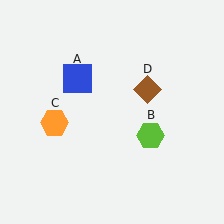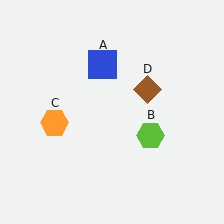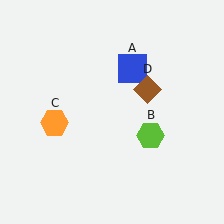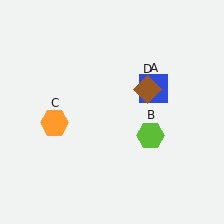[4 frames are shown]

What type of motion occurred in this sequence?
The blue square (object A) rotated clockwise around the center of the scene.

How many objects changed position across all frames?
1 object changed position: blue square (object A).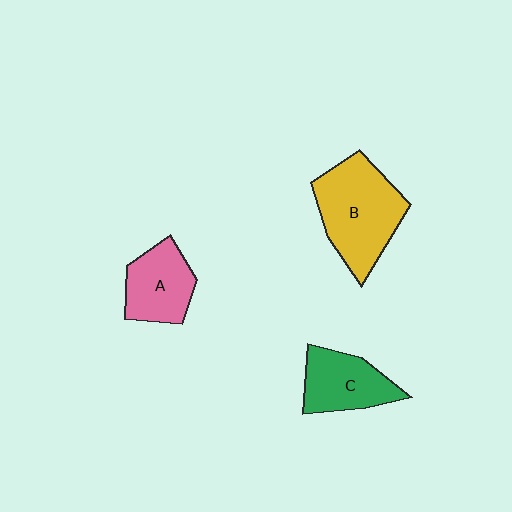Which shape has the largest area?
Shape B (yellow).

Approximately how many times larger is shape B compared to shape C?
Approximately 1.6 times.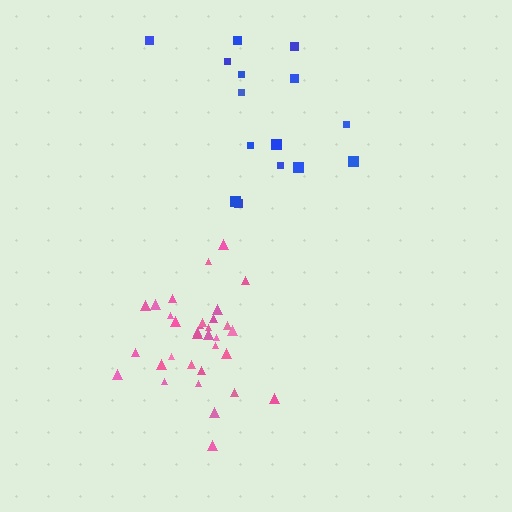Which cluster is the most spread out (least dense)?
Blue.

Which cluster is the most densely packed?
Pink.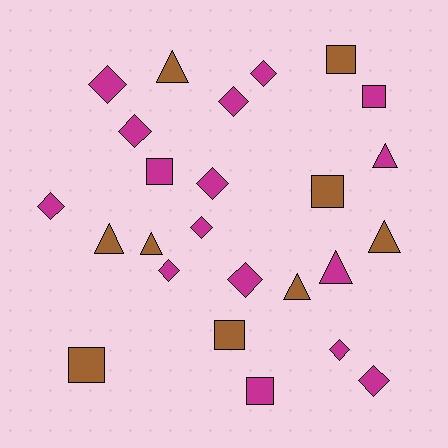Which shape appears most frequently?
Diamond, with 11 objects.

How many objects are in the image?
There are 25 objects.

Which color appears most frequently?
Magenta, with 16 objects.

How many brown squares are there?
There are 4 brown squares.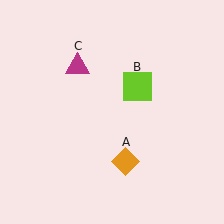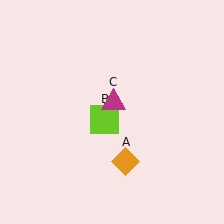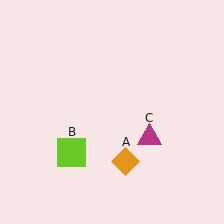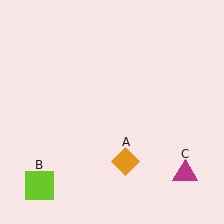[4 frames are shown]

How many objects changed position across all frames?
2 objects changed position: lime square (object B), magenta triangle (object C).